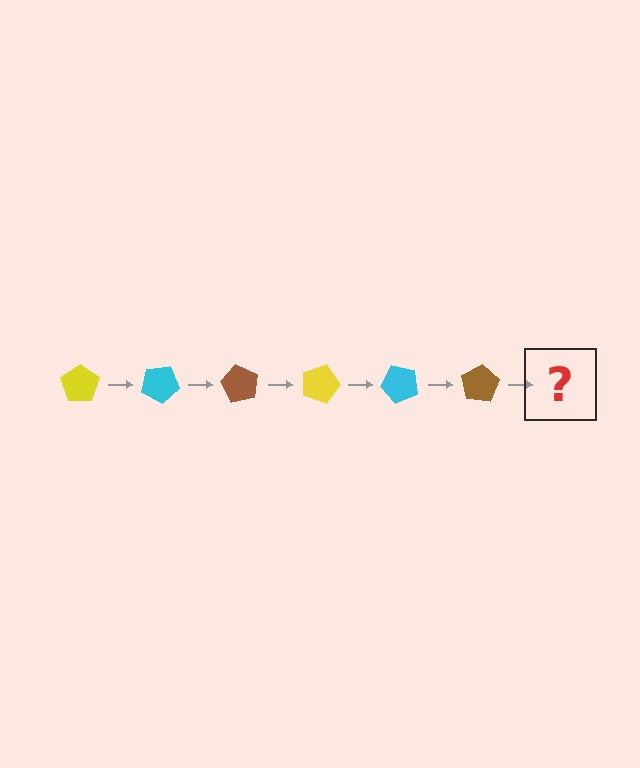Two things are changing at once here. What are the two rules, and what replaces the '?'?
The two rules are that it rotates 30 degrees each step and the color cycles through yellow, cyan, and brown. The '?' should be a yellow pentagon, rotated 180 degrees from the start.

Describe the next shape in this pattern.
It should be a yellow pentagon, rotated 180 degrees from the start.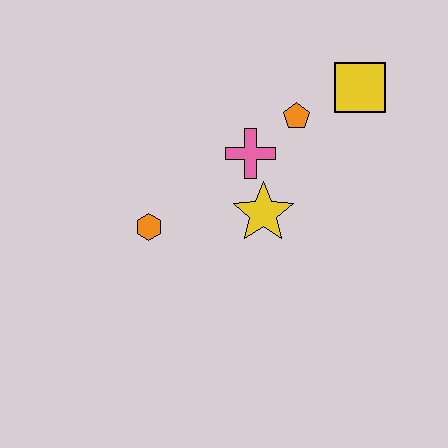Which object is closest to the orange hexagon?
The yellow star is closest to the orange hexagon.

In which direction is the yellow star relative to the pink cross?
The yellow star is below the pink cross.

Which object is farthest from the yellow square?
The orange hexagon is farthest from the yellow square.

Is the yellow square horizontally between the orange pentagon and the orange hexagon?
No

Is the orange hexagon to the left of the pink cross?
Yes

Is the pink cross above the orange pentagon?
No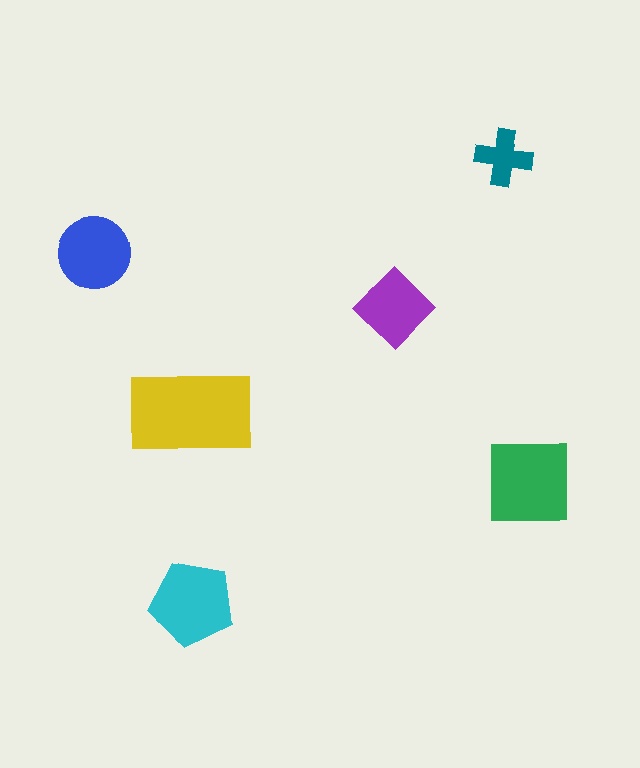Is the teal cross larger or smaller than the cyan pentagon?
Smaller.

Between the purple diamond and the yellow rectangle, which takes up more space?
The yellow rectangle.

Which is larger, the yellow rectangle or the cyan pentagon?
The yellow rectangle.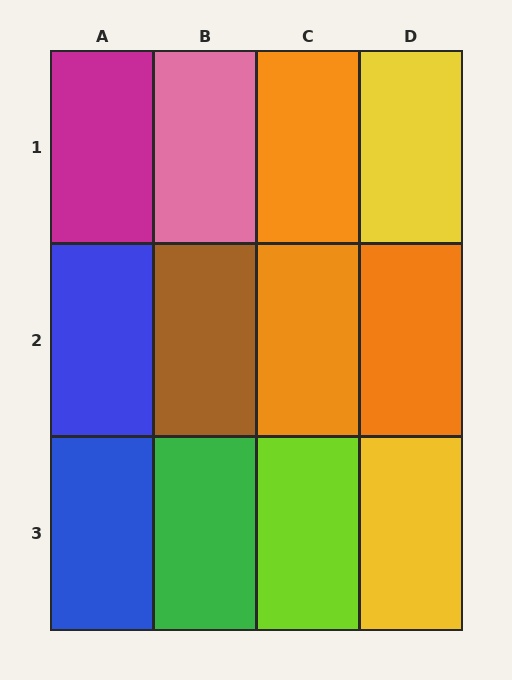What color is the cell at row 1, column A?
Magenta.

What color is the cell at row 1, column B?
Pink.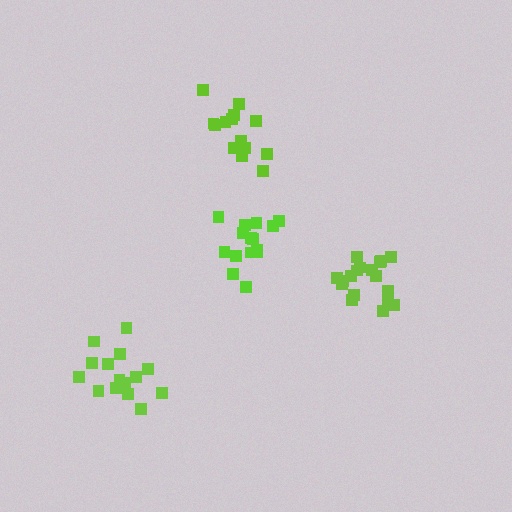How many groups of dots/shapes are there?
There are 4 groups.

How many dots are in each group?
Group 1: 18 dots, Group 2: 15 dots, Group 3: 14 dots, Group 4: 15 dots (62 total).